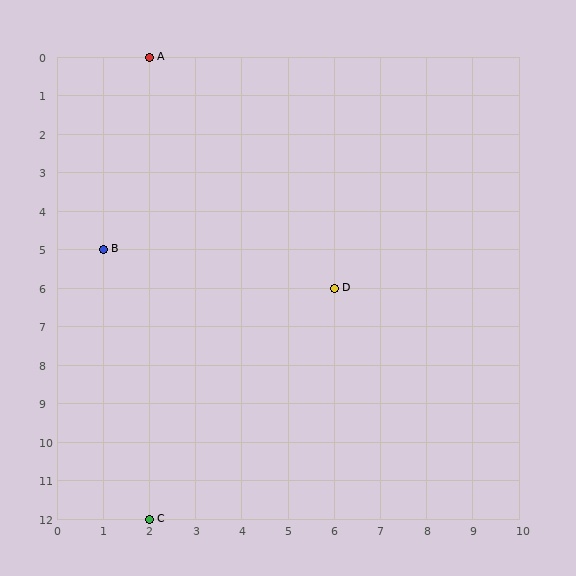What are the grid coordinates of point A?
Point A is at grid coordinates (2, 0).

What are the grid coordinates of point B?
Point B is at grid coordinates (1, 5).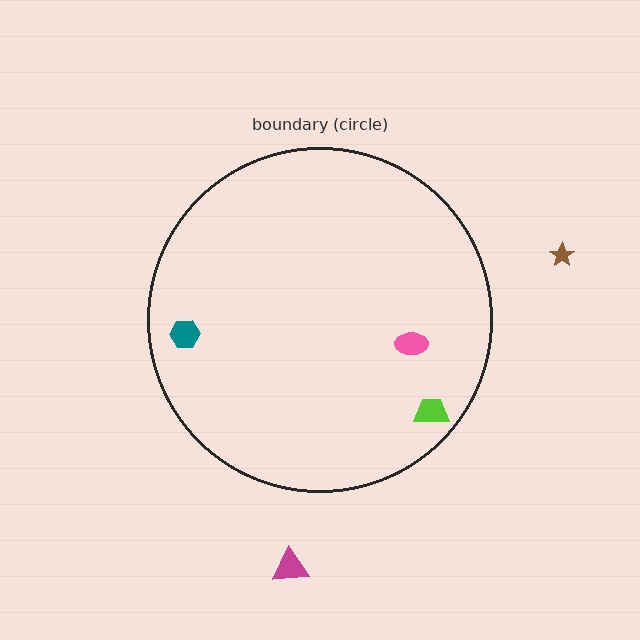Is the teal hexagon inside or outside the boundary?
Inside.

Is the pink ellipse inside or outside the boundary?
Inside.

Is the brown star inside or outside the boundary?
Outside.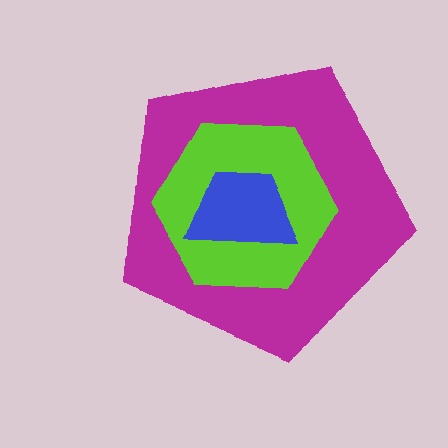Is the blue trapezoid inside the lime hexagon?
Yes.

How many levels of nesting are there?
3.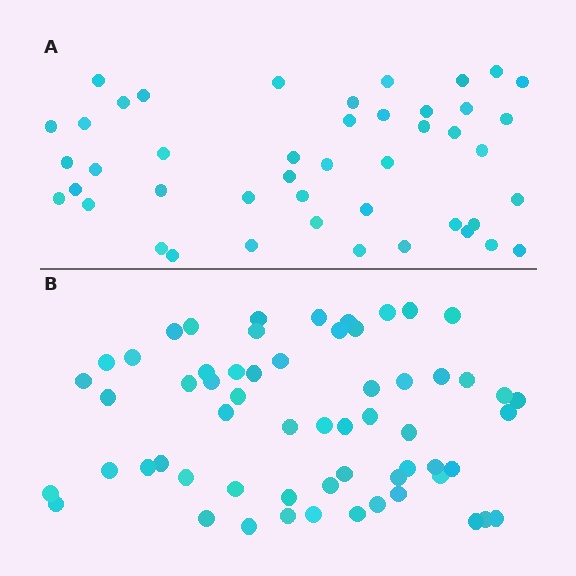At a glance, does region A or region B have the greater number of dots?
Region B (the bottom region) has more dots.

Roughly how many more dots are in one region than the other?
Region B has approximately 15 more dots than region A.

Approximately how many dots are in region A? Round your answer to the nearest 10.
About 40 dots. (The exact count is 45, which rounds to 40.)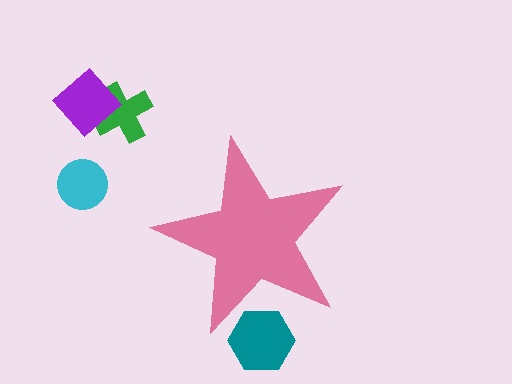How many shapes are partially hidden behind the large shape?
1 shape is partially hidden.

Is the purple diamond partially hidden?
No, the purple diamond is fully visible.